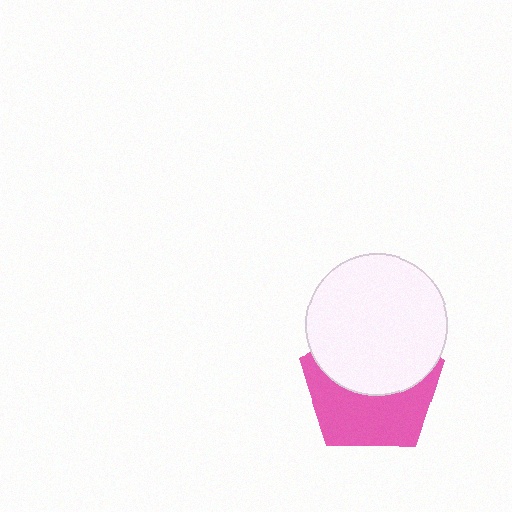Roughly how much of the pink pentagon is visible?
About half of it is visible (roughly 50%).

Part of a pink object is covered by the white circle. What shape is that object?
It is a pentagon.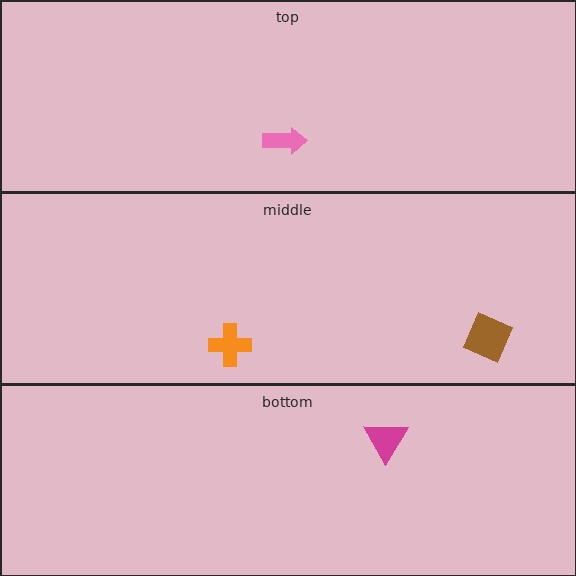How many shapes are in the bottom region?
1.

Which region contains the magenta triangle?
The bottom region.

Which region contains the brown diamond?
The middle region.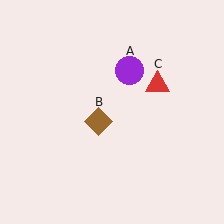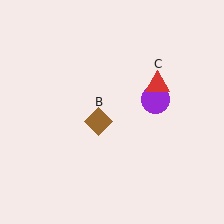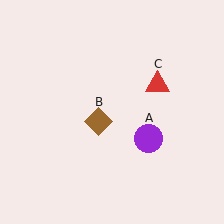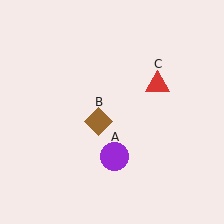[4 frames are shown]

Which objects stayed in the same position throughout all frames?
Brown diamond (object B) and red triangle (object C) remained stationary.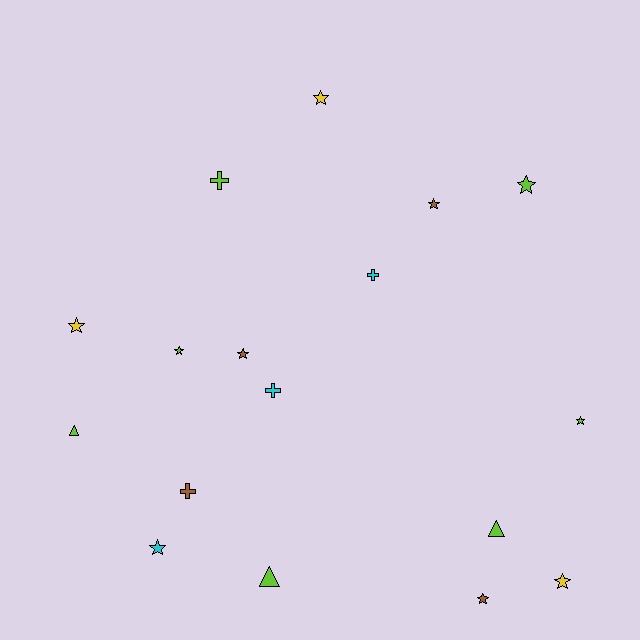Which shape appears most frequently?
Star, with 10 objects.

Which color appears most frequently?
Lime, with 7 objects.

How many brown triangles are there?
There are no brown triangles.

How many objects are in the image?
There are 17 objects.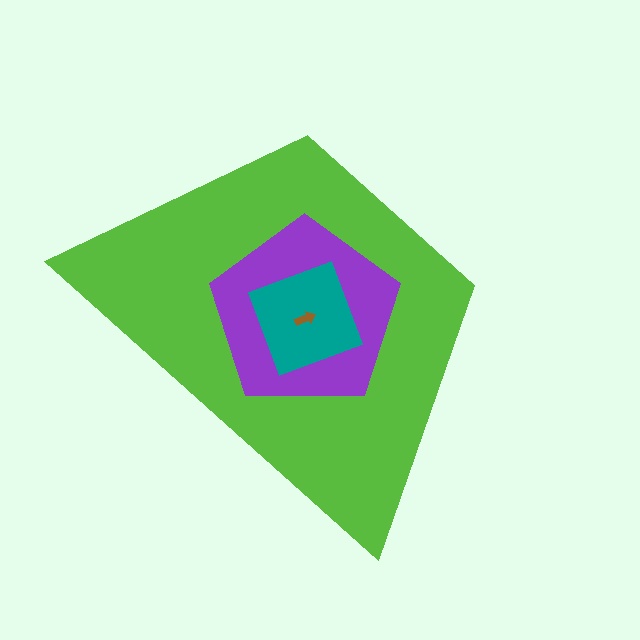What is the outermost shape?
The lime trapezoid.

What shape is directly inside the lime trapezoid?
The purple pentagon.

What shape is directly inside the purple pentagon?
The teal square.